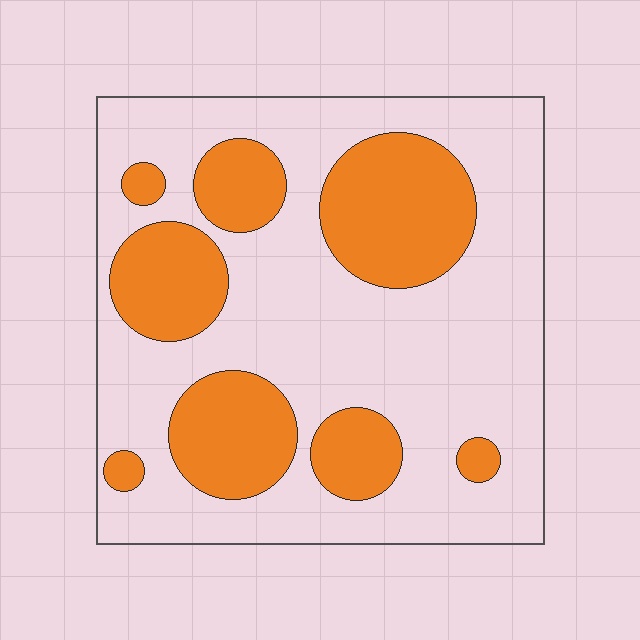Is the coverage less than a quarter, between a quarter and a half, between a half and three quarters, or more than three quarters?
Between a quarter and a half.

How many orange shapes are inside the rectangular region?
8.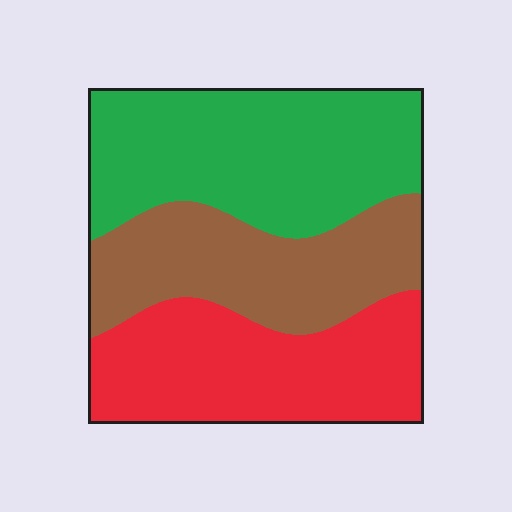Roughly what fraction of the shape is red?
Red takes up about one third (1/3) of the shape.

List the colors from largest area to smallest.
From largest to smallest: green, red, brown.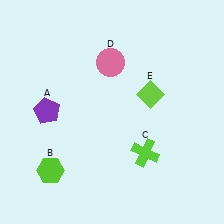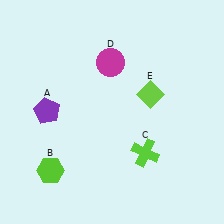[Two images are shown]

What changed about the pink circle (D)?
In Image 1, D is pink. In Image 2, it changed to magenta.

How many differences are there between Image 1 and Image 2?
There is 1 difference between the two images.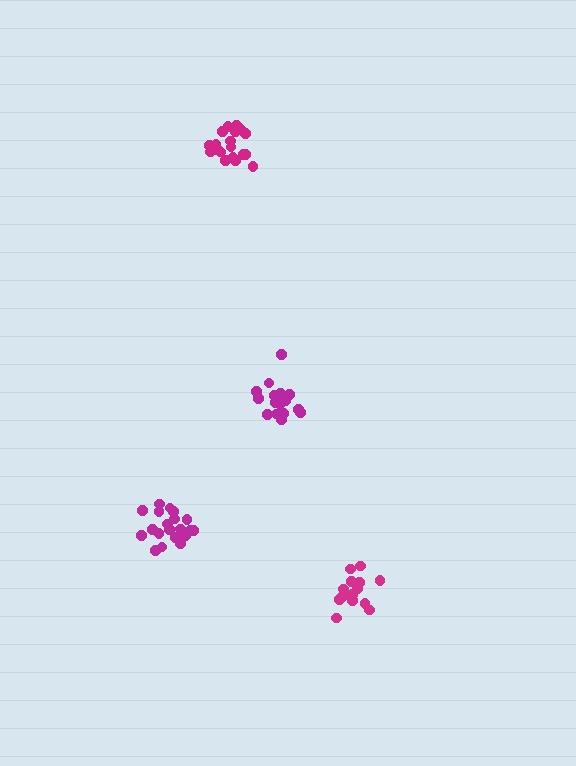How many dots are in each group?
Group 1: 19 dots, Group 2: 15 dots, Group 3: 21 dots, Group 4: 19 dots (74 total).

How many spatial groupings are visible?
There are 4 spatial groupings.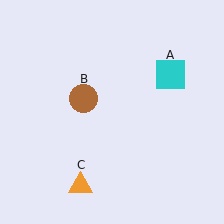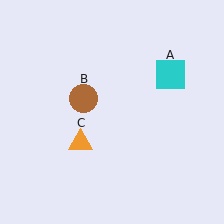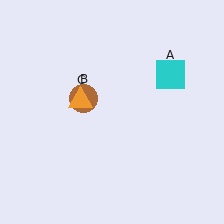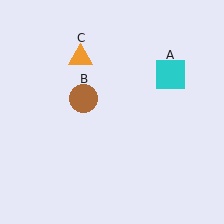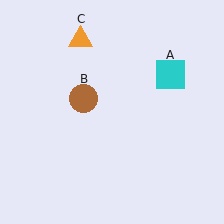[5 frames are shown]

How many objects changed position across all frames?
1 object changed position: orange triangle (object C).